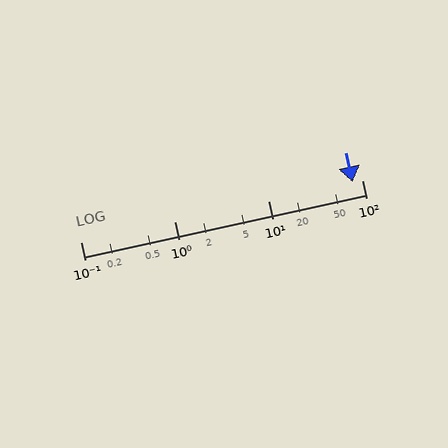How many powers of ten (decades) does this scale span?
The scale spans 3 decades, from 0.1 to 100.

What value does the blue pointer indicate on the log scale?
The pointer indicates approximately 80.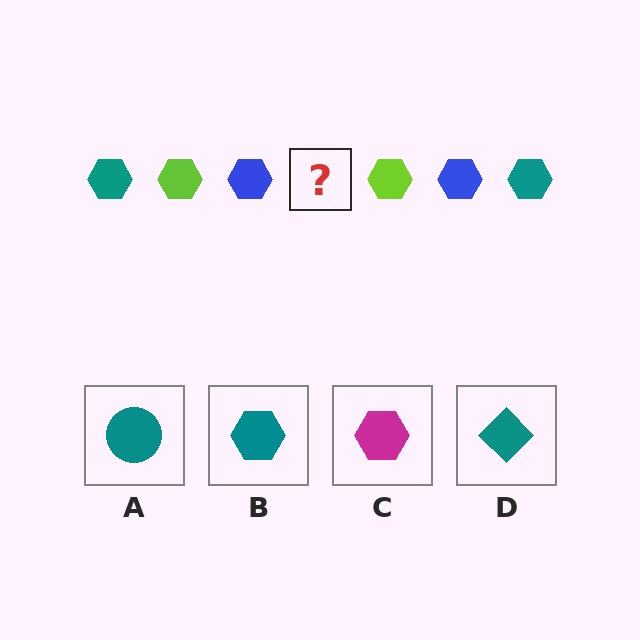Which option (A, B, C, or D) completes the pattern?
B.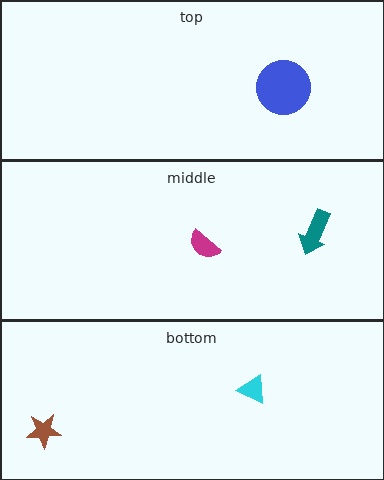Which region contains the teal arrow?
The middle region.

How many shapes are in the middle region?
2.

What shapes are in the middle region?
The teal arrow, the magenta semicircle.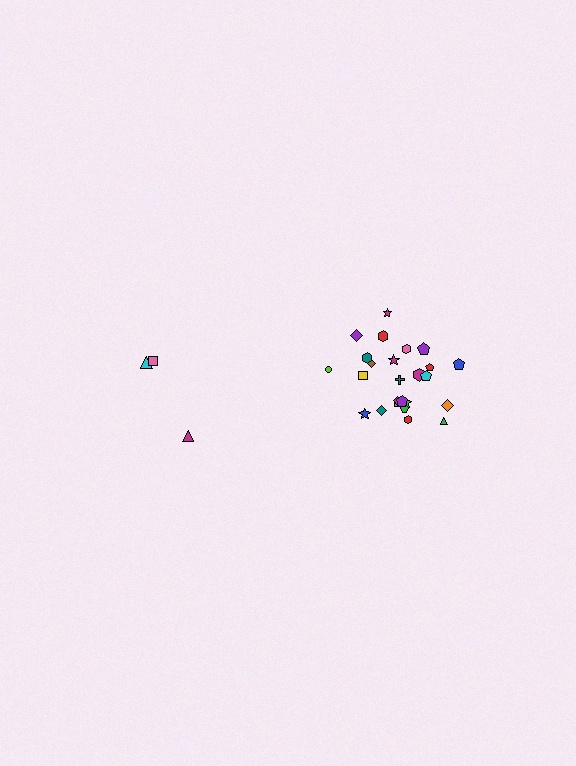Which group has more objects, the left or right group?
The right group.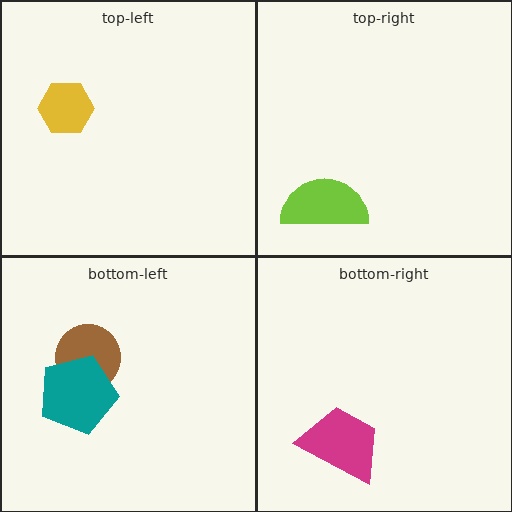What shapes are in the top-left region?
The yellow hexagon.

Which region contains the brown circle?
The bottom-left region.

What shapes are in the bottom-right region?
The magenta trapezoid.